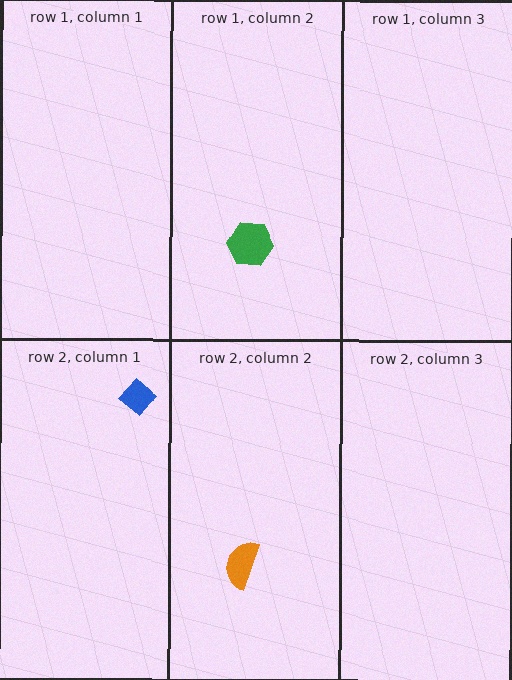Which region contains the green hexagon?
The row 1, column 2 region.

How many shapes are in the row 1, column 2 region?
1.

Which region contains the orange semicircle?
The row 2, column 2 region.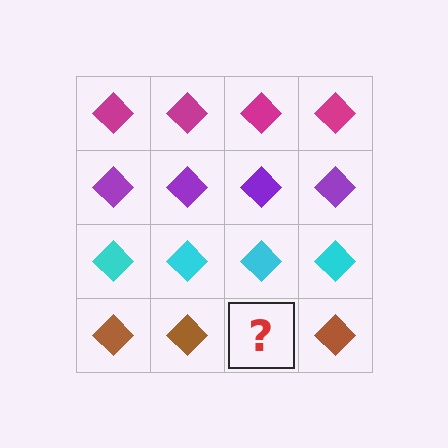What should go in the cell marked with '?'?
The missing cell should contain a brown diamond.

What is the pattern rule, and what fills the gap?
The rule is that each row has a consistent color. The gap should be filled with a brown diamond.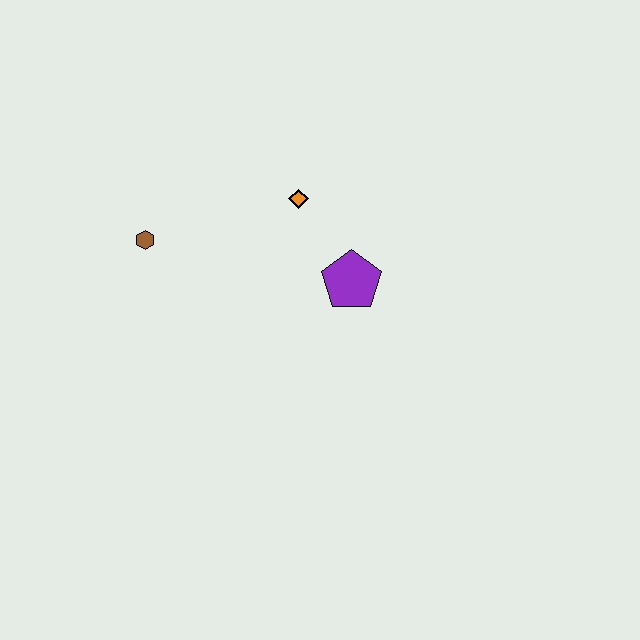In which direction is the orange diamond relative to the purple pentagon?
The orange diamond is above the purple pentagon.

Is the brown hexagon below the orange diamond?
Yes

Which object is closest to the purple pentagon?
The orange diamond is closest to the purple pentagon.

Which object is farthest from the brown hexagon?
The purple pentagon is farthest from the brown hexagon.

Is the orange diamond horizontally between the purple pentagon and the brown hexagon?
Yes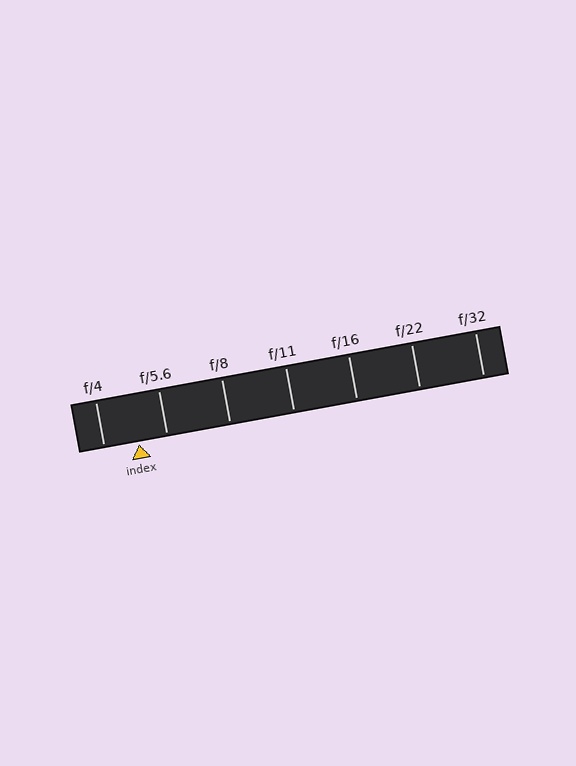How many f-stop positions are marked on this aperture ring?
There are 7 f-stop positions marked.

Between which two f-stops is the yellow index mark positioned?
The index mark is between f/4 and f/5.6.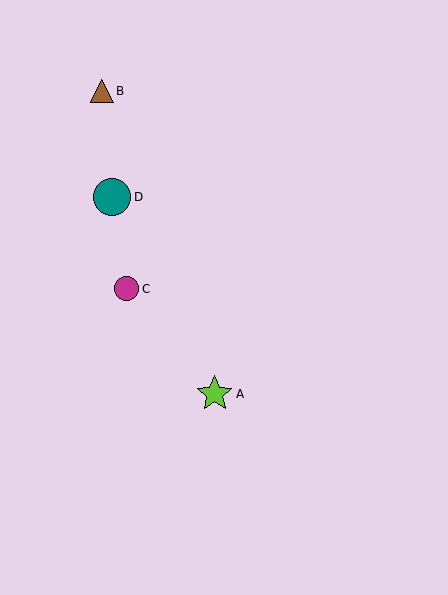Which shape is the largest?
The teal circle (labeled D) is the largest.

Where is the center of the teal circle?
The center of the teal circle is at (112, 197).